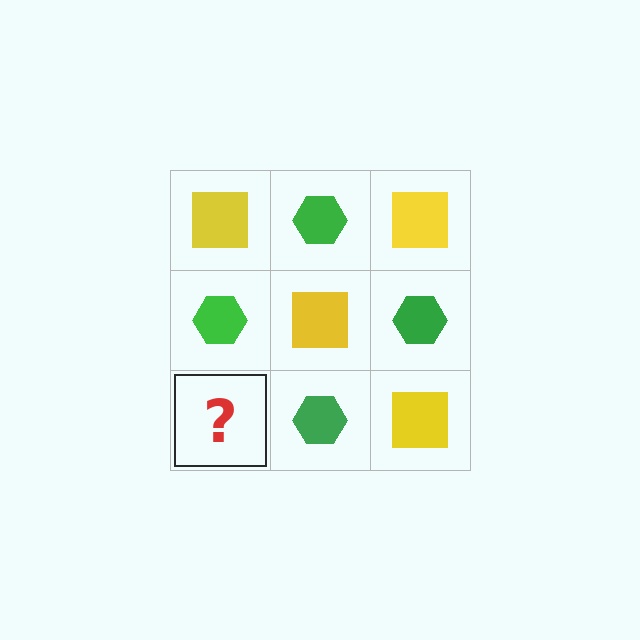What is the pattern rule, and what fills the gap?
The rule is that it alternates yellow square and green hexagon in a checkerboard pattern. The gap should be filled with a yellow square.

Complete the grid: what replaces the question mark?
The question mark should be replaced with a yellow square.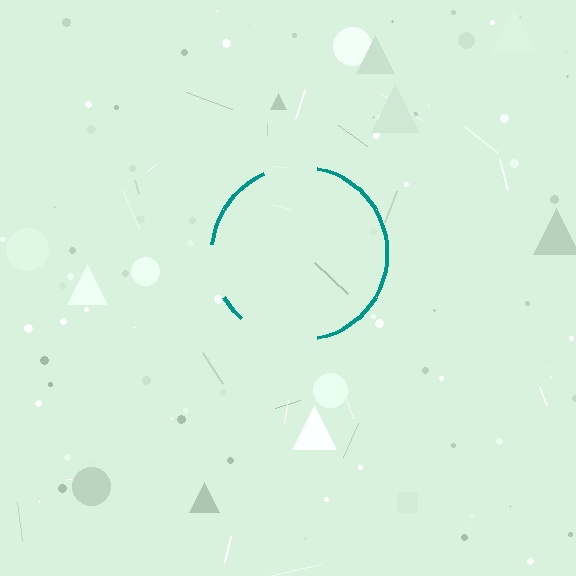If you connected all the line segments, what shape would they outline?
They would outline a circle.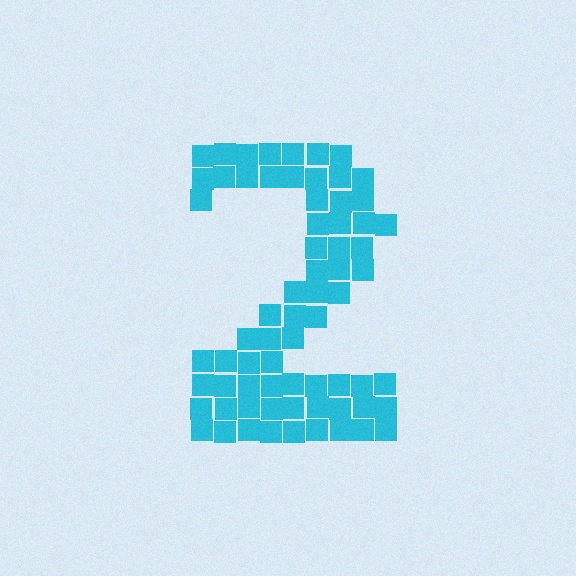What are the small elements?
The small elements are squares.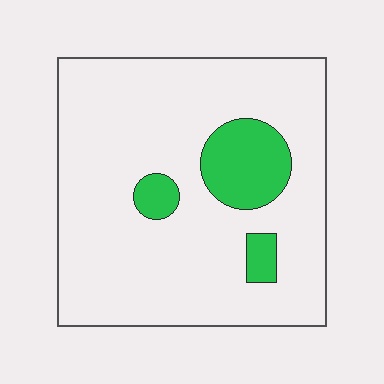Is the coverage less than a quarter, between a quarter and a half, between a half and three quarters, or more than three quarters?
Less than a quarter.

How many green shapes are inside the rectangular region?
3.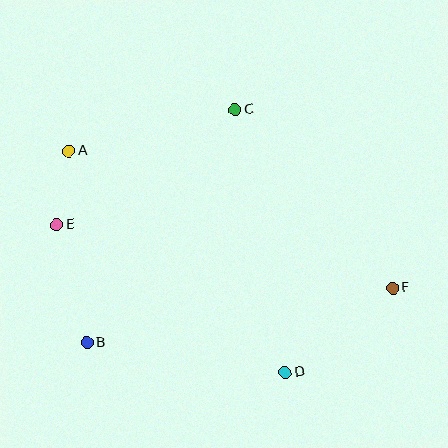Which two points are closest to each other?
Points A and E are closest to each other.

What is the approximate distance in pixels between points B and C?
The distance between B and C is approximately 276 pixels.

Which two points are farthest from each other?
Points A and F are farthest from each other.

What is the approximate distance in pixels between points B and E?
The distance between B and E is approximately 122 pixels.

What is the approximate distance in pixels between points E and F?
The distance between E and F is approximately 342 pixels.